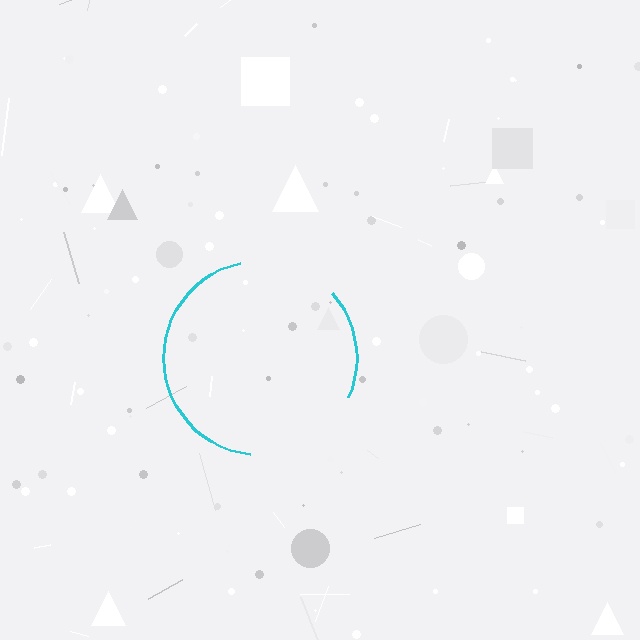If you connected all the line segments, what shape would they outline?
They would outline a circle.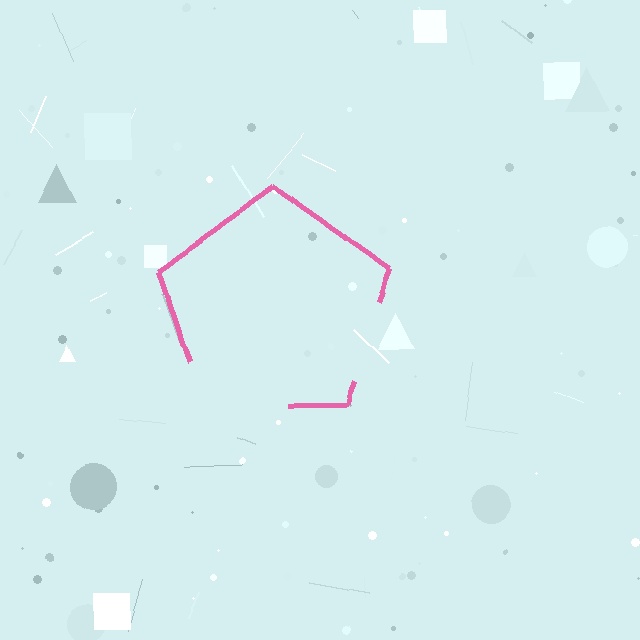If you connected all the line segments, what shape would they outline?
They would outline a pentagon.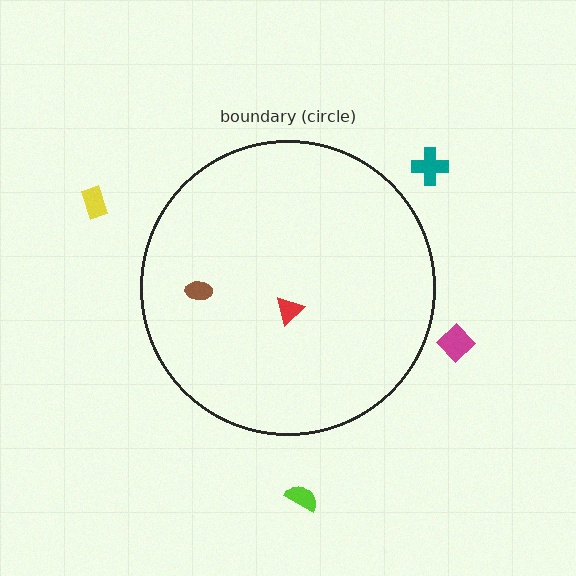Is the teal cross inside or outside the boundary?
Outside.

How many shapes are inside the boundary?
2 inside, 4 outside.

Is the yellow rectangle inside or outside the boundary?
Outside.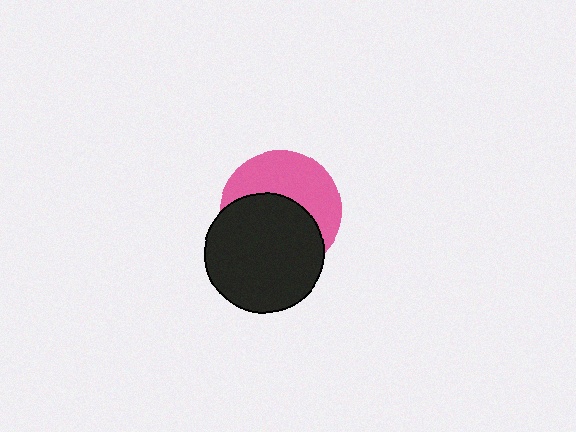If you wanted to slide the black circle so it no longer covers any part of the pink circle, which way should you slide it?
Slide it down — that is the most direct way to separate the two shapes.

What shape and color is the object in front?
The object in front is a black circle.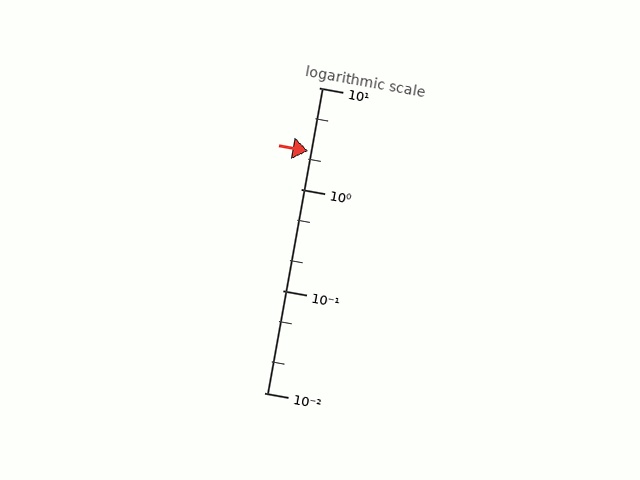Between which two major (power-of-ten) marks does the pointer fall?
The pointer is between 1 and 10.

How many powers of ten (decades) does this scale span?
The scale spans 3 decades, from 0.01 to 10.